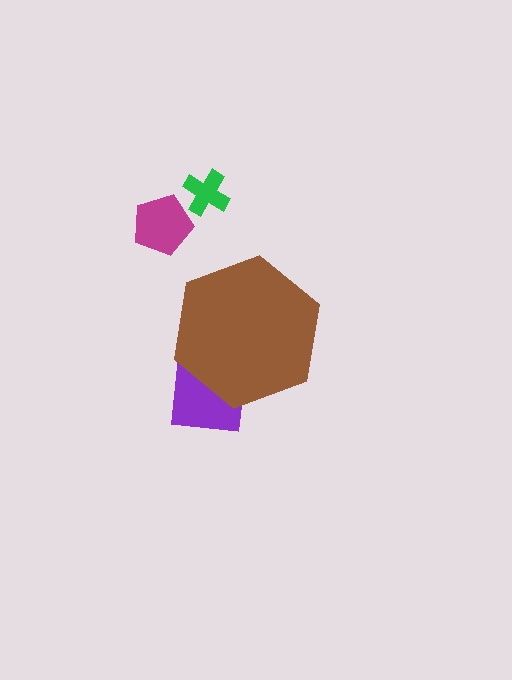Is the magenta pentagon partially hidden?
No, the magenta pentagon is fully visible.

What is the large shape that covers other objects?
A brown hexagon.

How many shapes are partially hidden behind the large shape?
1 shape is partially hidden.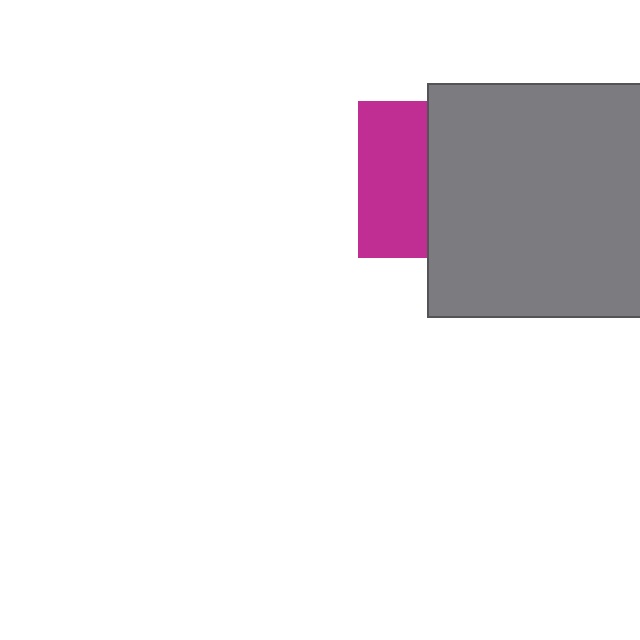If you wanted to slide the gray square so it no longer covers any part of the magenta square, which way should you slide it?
Slide it right — that is the most direct way to separate the two shapes.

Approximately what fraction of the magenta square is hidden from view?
Roughly 56% of the magenta square is hidden behind the gray square.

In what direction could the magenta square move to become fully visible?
The magenta square could move left. That would shift it out from behind the gray square entirely.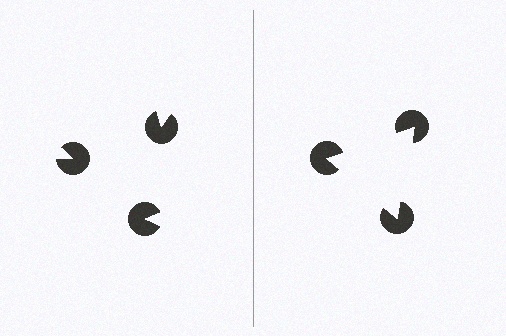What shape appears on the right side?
An illusory triangle.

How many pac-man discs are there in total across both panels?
6 — 3 on each side.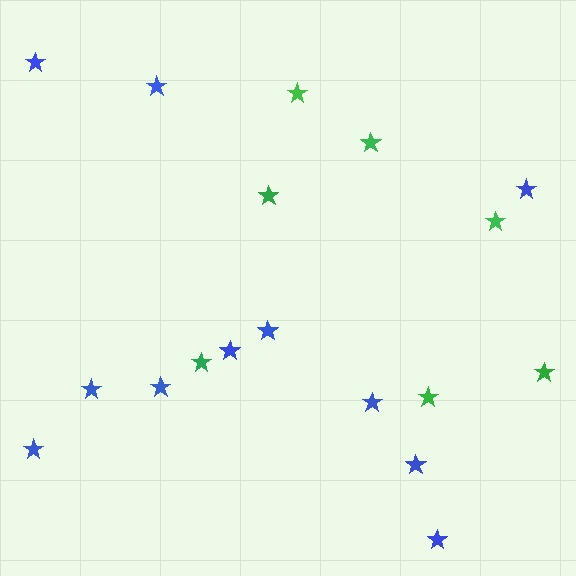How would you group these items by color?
There are 2 groups: one group of green stars (7) and one group of blue stars (11).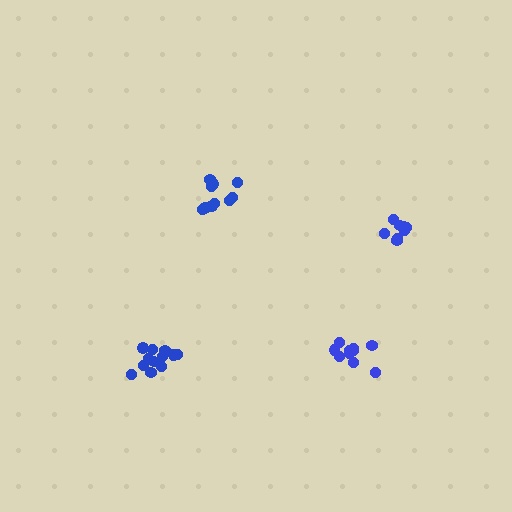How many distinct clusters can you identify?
There are 4 distinct clusters.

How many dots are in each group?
Group 1: 8 dots, Group 2: 11 dots, Group 3: 11 dots, Group 4: 12 dots (42 total).